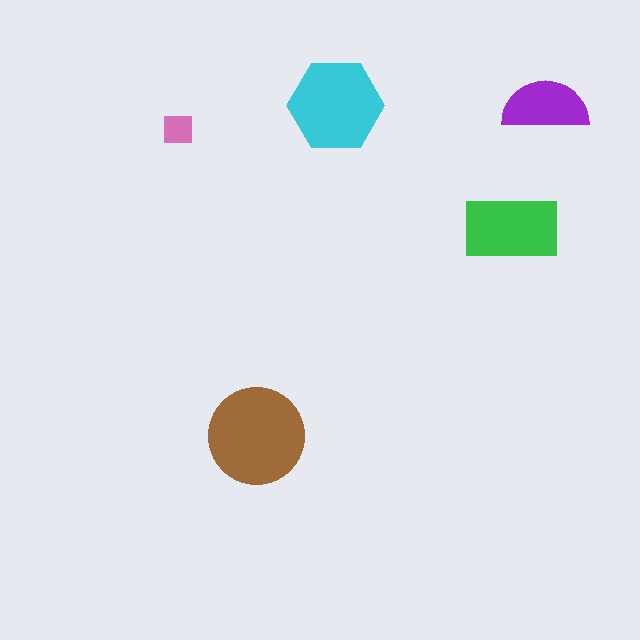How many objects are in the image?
There are 5 objects in the image.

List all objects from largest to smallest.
The brown circle, the cyan hexagon, the green rectangle, the purple semicircle, the pink square.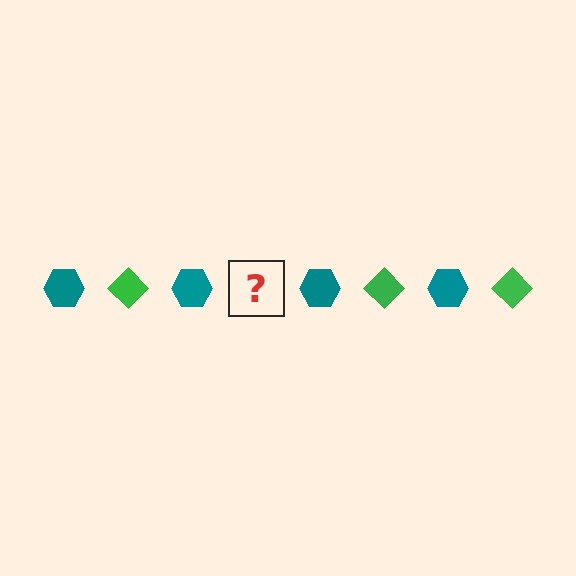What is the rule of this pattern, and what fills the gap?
The rule is that the pattern alternates between teal hexagon and green diamond. The gap should be filled with a green diamond.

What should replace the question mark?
The question mark should be replaced with a green diamond.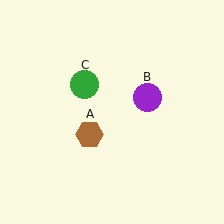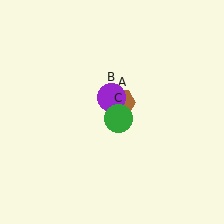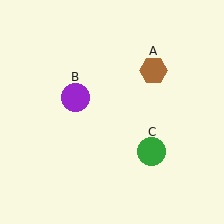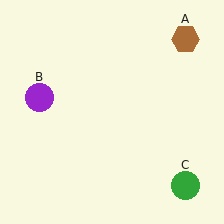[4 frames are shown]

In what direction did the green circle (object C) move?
The green circle (object C) moved down and to the right.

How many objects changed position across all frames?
3 objects changed position: brown hexagon (object A), purple circle (object B), green circle (object C).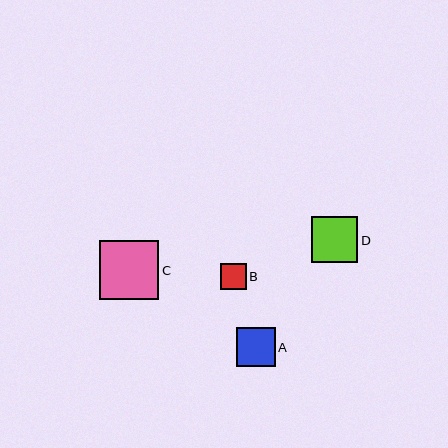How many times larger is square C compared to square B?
Square C is approximately 2.3 times the size of square B.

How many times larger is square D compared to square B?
Square D is approximately 1.8 times the size of square B.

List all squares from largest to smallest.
From largest to smallest: C, D, A, B.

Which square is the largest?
Square C is the largest with a size of approximately 59 pixels.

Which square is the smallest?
Square B is the smallest with a size of approximately 26 pixels.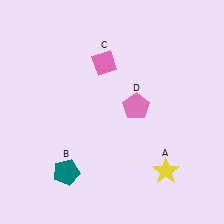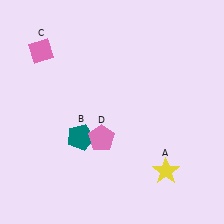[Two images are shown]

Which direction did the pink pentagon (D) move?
The pink pentagon (D) moved left.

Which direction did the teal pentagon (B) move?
The teal pentagon (B) moved up.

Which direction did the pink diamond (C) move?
The pink diamond (C) moved left.